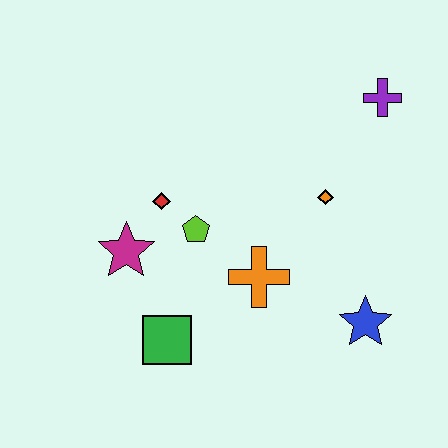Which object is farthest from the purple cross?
The green square is farthest from the purple cross.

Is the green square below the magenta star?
Yes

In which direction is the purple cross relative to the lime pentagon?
The purple cross is to the right of the lime pentagon.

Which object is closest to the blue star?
The orange cross is closest to the blue star.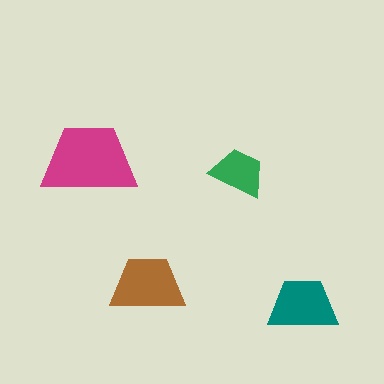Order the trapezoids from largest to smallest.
the magenta one, the brown one, the teal one, the green one.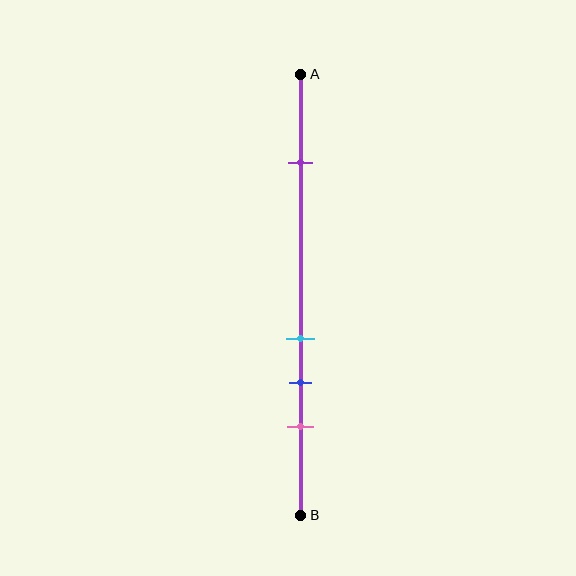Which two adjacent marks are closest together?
The cyan and blue marks are the closest adjacent pair.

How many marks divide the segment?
There are 4 marks dividing the segment.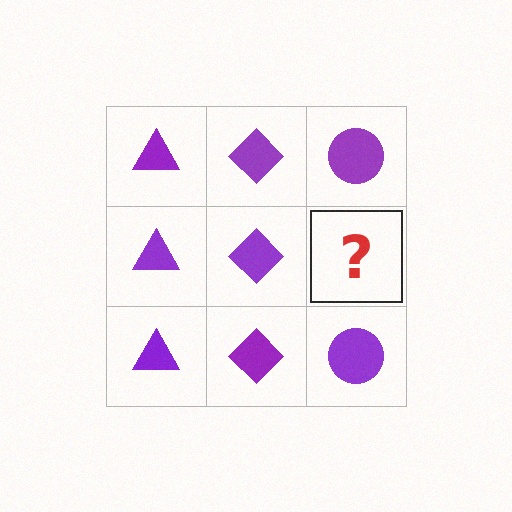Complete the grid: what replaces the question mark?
The question mark should be replaced with a purple circle.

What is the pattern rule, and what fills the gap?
The rule is that each column has a consistent shape. The gap should be filled with a purple circle.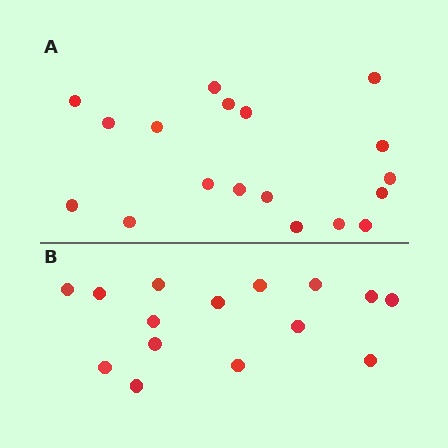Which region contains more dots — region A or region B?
Region A (the top region) has more dots.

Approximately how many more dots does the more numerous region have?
Region A has just a few more — roughly 2 or 3 more dots than region B.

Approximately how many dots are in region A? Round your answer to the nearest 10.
About 20 dots. (The exact count is 18, which rounds to 20.)